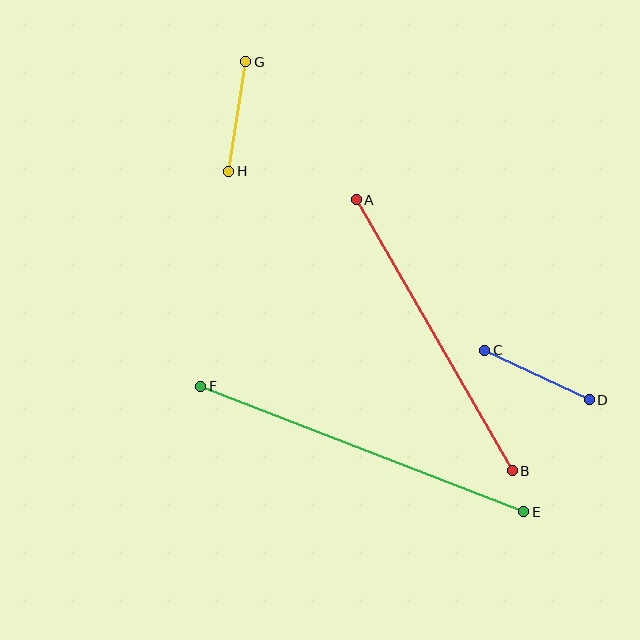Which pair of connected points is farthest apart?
Points E and F are farthest apart.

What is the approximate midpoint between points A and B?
The midpoint is at approximately (434, 335) pixels.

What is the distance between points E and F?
The distance is approximately 346 pixels.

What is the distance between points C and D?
The distance is approximately 116 pixels.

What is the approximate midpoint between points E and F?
The midpoint is at approximately (362, 449) pixels.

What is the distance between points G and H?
The distance is approximately 111 pixels.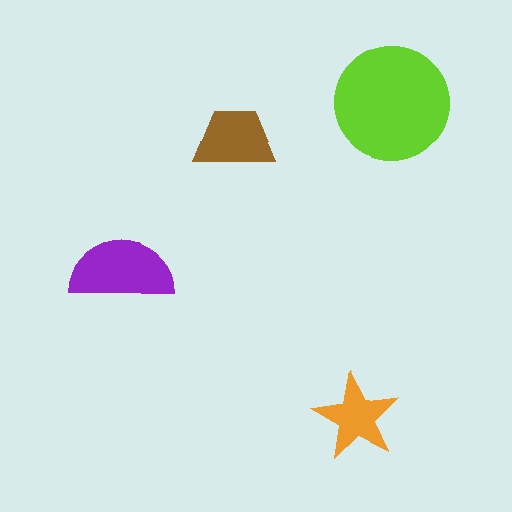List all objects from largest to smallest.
The lime circle, the purple semicircle, the brown trapezoid, the orange star.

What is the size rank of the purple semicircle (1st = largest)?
2nd.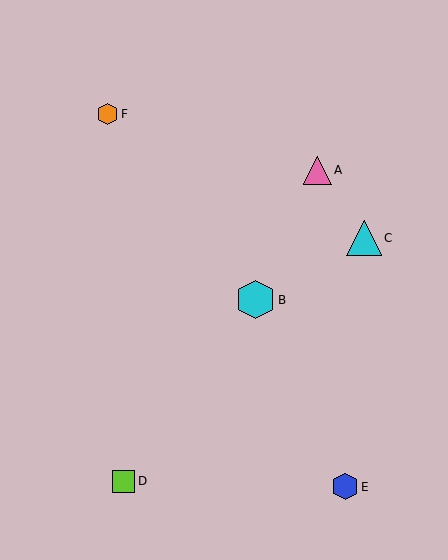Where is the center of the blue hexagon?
The center of the blue hexagon is at (345, 487).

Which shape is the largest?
The cyan hexagon (labeled B) is the largest.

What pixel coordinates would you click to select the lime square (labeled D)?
Click at (123, 481) to select the lime square D.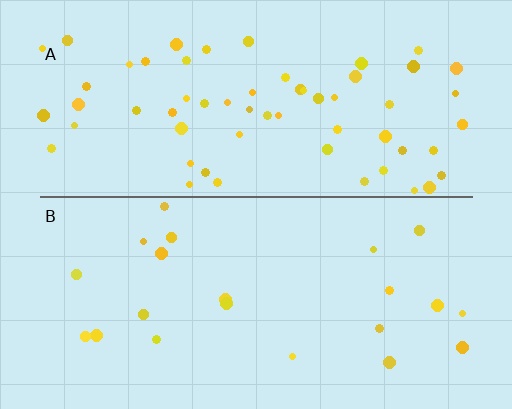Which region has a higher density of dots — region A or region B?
A (the top).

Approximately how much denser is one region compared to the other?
Approximately 2.8× — region A over region B.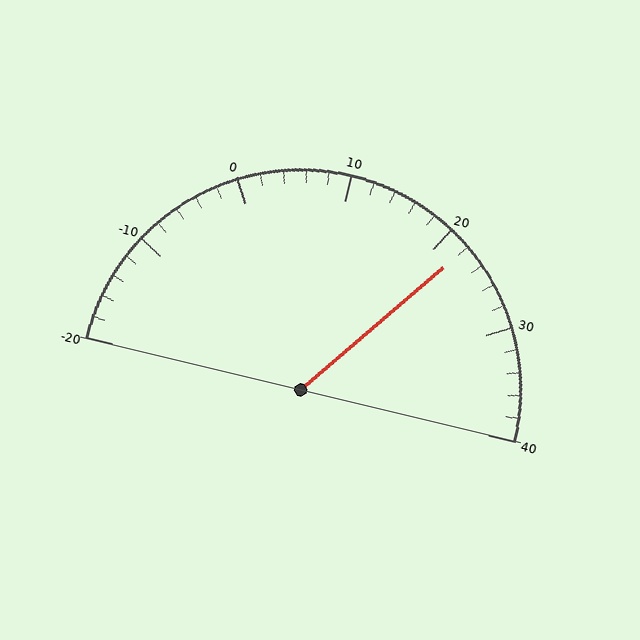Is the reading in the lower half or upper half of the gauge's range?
The reading is in the upper half of the range (-20 to 40).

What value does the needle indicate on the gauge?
The needle indicates approximately 22.